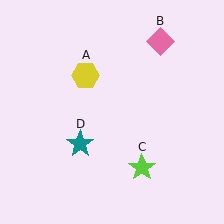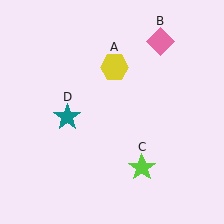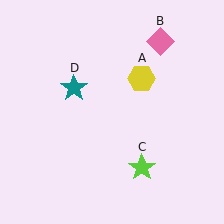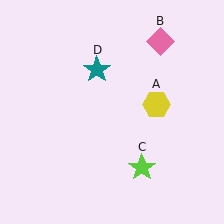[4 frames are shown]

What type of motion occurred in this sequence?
The yellow hexagon (object A), teal star (object D) rotated clockwise around the center of the scene.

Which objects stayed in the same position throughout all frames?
Pink diamond (object B) and lime star (object C) remained stationary.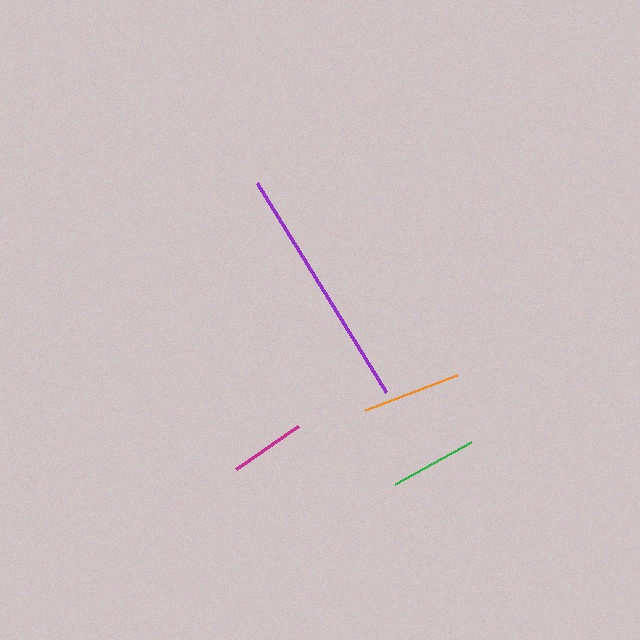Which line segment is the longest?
The purple line is the longest at approximately 245 pixels.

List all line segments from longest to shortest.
From longest to shortest: purple, orange, green, magenta.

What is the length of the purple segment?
The purple segment is approximately 245 pixels long.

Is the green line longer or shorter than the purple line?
The purple line is longer than the green line.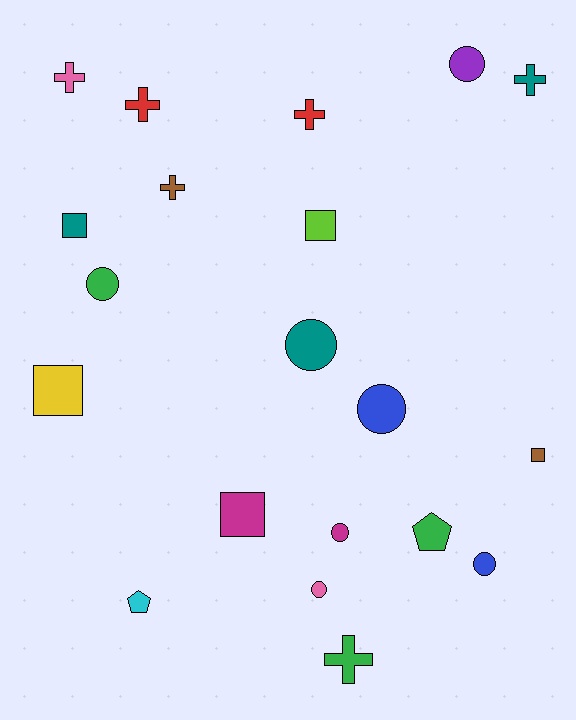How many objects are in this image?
There are 20 objects.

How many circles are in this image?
There are 7 circles.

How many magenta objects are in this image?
There are 2 magenta objects.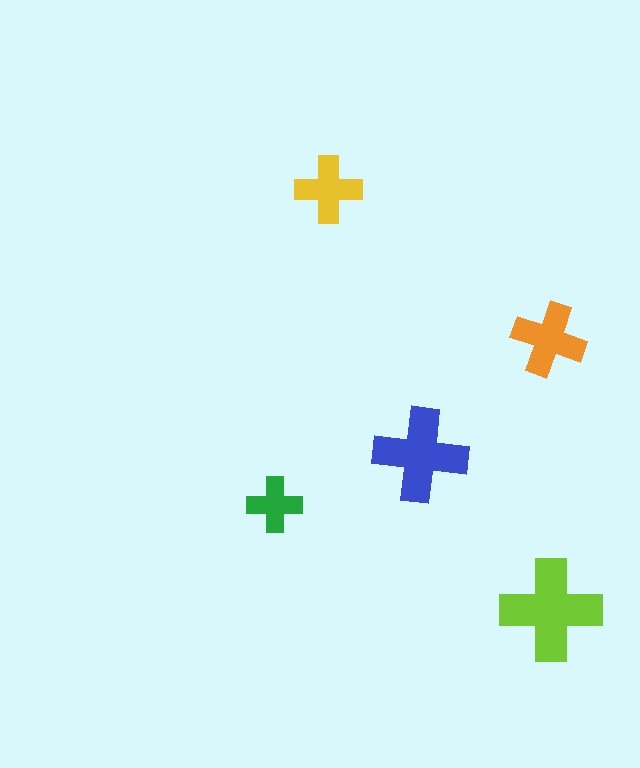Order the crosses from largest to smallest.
the lime one, the blue one, the orange one, the yellow one, the green one.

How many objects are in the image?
There are 5 objects in the image.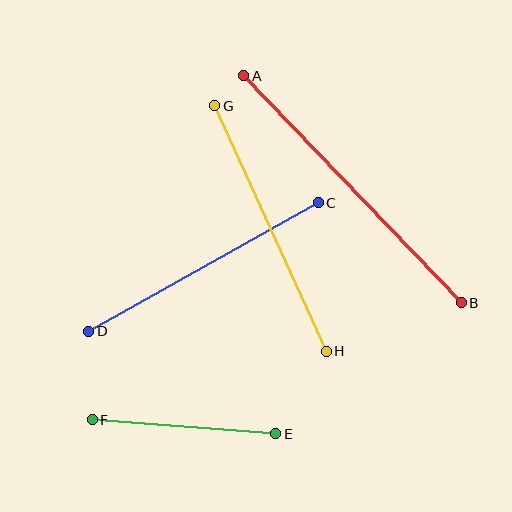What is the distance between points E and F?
The distance is approximately 184 pixels.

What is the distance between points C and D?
The distance is approximately 263 pixels.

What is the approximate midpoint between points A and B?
The midpoint is at approximately (353, 189) pixels.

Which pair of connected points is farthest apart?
Points A and B are farthest apart.